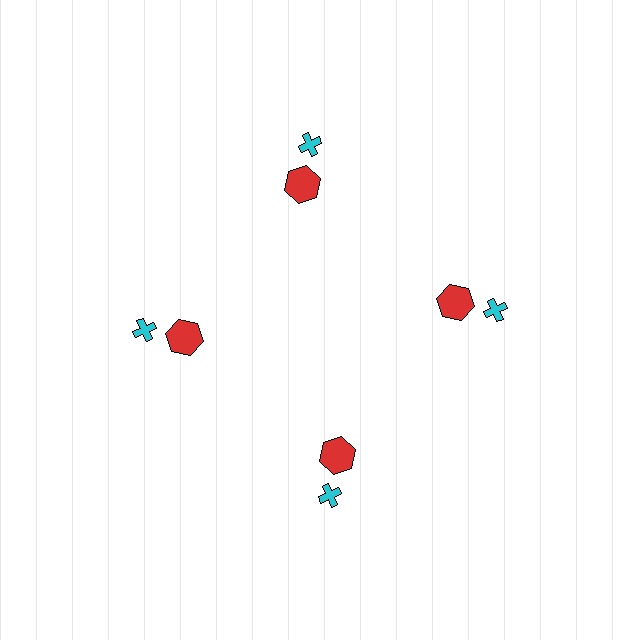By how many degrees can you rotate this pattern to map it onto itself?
The pattern maps onto itself every 90 degrees of rotation.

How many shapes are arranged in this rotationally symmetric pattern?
There are 8 shapes, arranged in 4 groups of 2.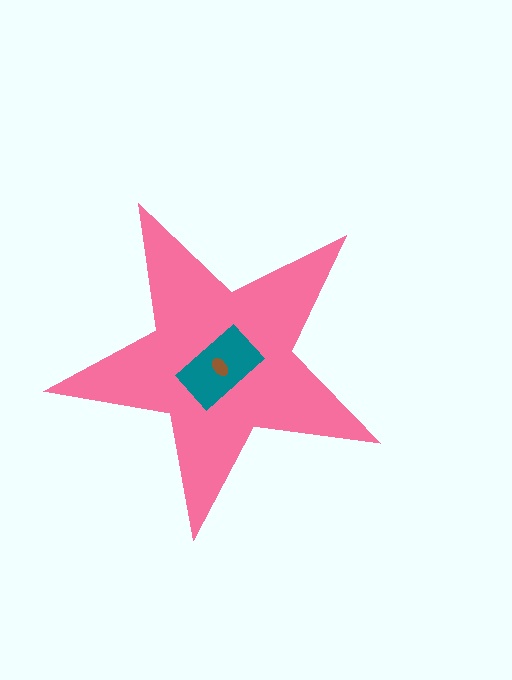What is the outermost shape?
The pink star.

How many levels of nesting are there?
3.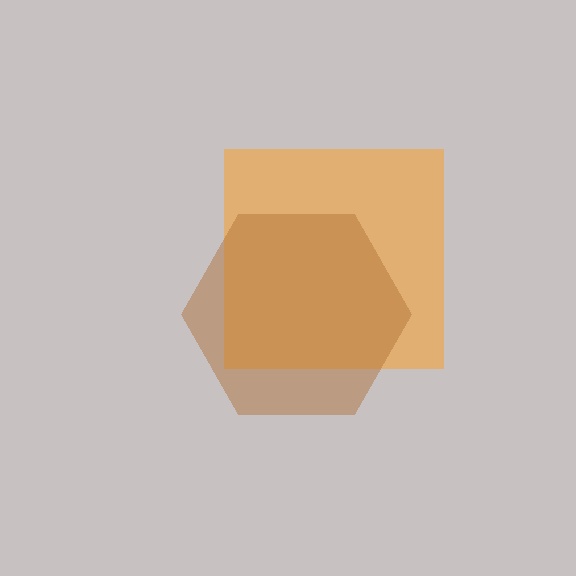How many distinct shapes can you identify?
There are 2 distinct shapes: an orange square, a brown hexagon.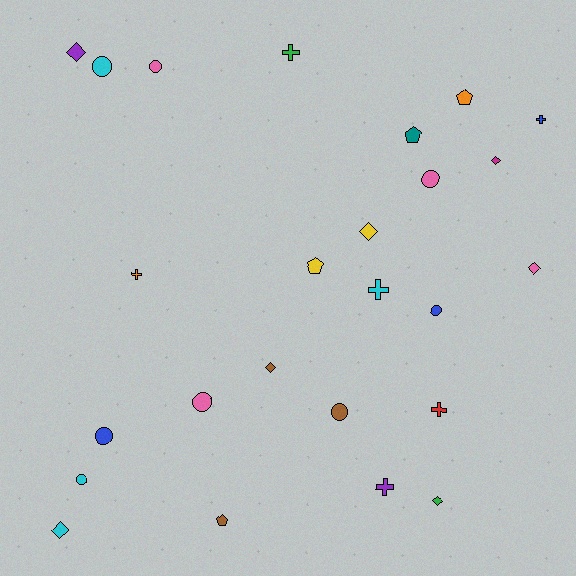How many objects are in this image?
There are 25 objects.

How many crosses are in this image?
There are 6 crosses.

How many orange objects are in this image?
There are 2 orange objects.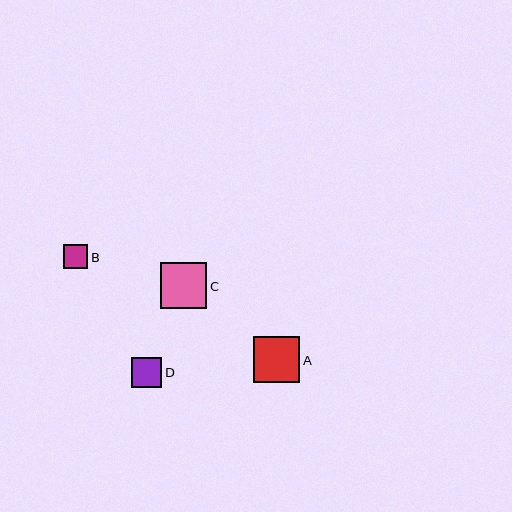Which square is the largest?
Square C is the largest with a size of approximately 46 pixels.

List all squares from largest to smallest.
From largest to smallest: C, A, D, B.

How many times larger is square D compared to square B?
Square D is approximately 1.3 times the size of square B.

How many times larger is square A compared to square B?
Square A is approximately 1.9 times the size of square B.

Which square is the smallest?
Square B is the smallest with a size of approximately 24 pixels.